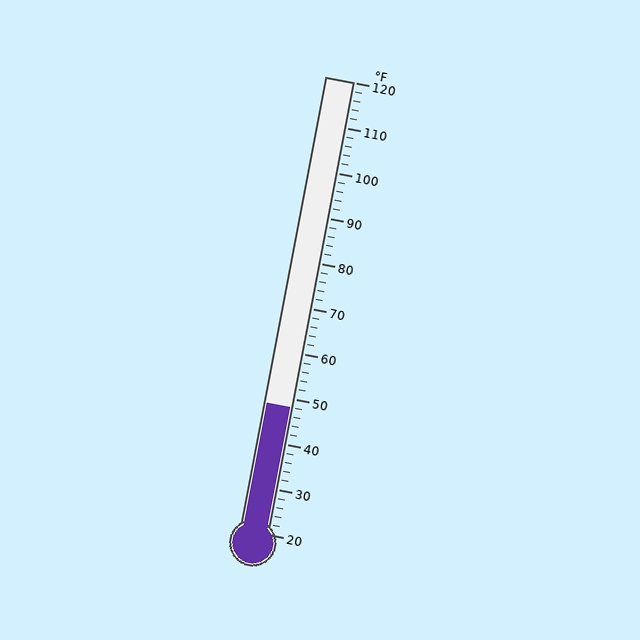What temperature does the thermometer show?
The thermometer shows approximately 48°F.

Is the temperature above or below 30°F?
The temperature is above 30°F.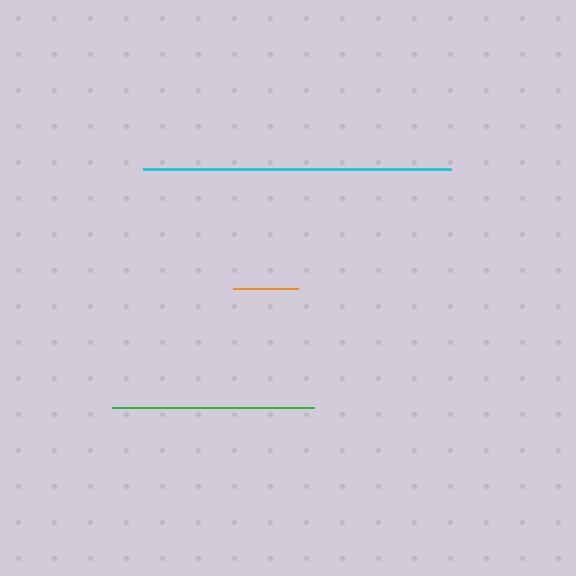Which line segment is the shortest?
The orange line is the shortest at approximately 65 pixels.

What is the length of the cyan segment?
The cyan segment is approximately 308 pixels long.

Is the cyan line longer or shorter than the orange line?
The cyan line is longer than the orange line.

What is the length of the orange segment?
The orange segment is approximately 65 pixels long.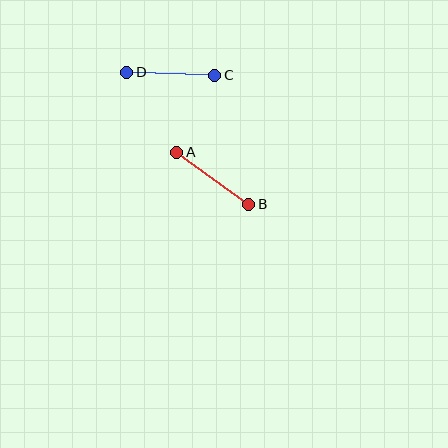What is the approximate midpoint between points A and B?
The midpoint is at approximately (213, 178) pixels.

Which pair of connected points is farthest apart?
Points A and B are farthest apart.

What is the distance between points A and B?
The distance is approximately 89 pixels.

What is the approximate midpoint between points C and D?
The midpoint is at approximately (171, 74) pixels.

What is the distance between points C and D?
The distance is approximately 88 pixels.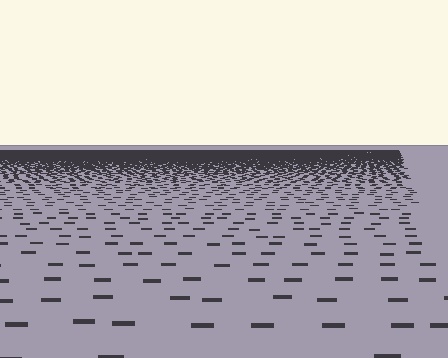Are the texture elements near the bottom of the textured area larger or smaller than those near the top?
Larger. Near the bottom, elements are closer to the viewer and appear at a bigger on-screen size.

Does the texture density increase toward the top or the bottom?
Density increases toward the top.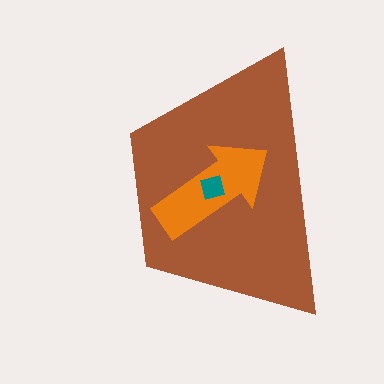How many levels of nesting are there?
3.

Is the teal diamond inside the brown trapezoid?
Yes.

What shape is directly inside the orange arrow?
The teal diamond.